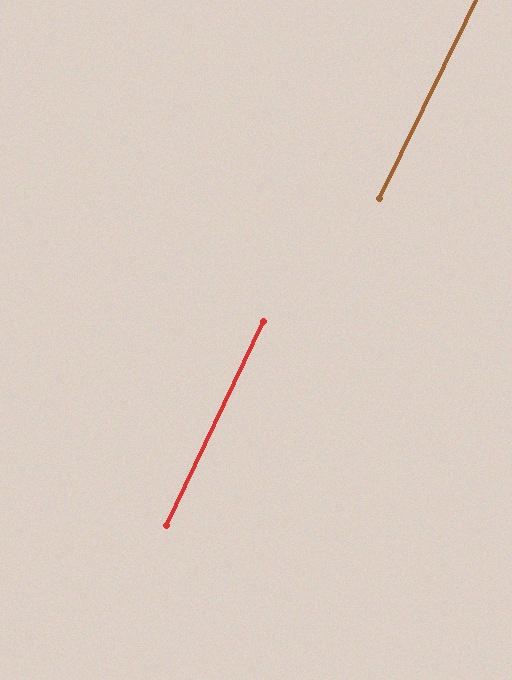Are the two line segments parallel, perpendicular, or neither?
Parallel — their directions differ by only 0.7°.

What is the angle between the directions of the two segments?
Approximately 1 degree.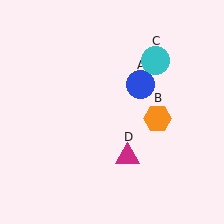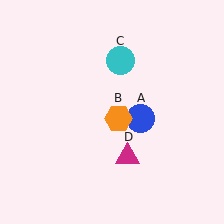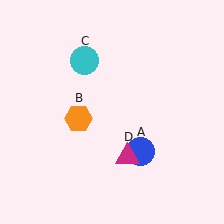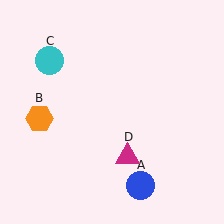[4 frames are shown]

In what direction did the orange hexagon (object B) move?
The orange hexagon (object B) moved left.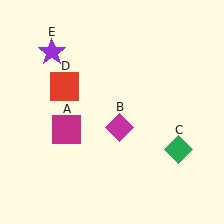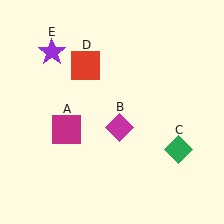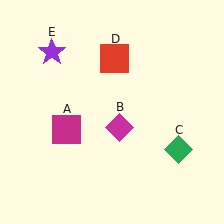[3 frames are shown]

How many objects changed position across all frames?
1 object changed position: red square (object D).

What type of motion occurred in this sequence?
The red square (object D) rotated clockwise around the center of the scene.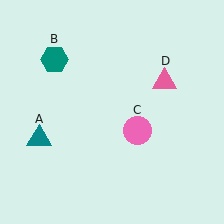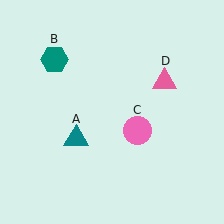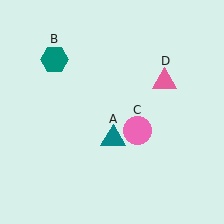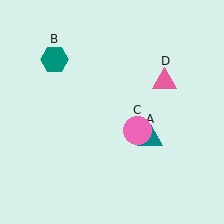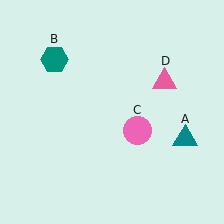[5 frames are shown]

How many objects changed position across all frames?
1 object changed position: teal triangle (object A).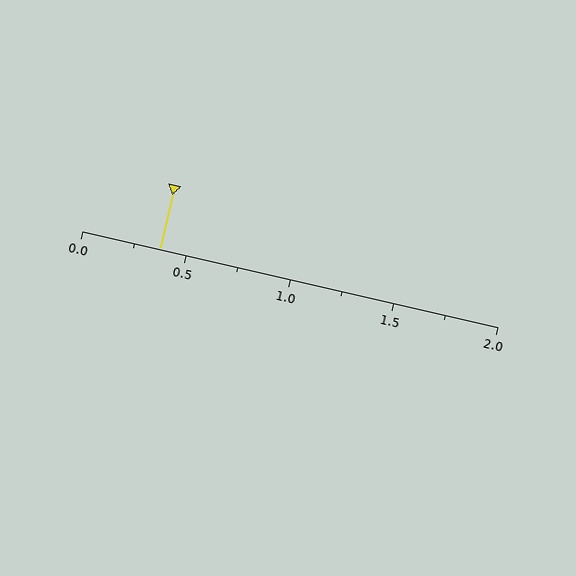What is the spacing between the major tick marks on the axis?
The major ticks are spaced 0.5 apart.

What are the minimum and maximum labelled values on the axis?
The axis runs from 0.0 to 2.0.